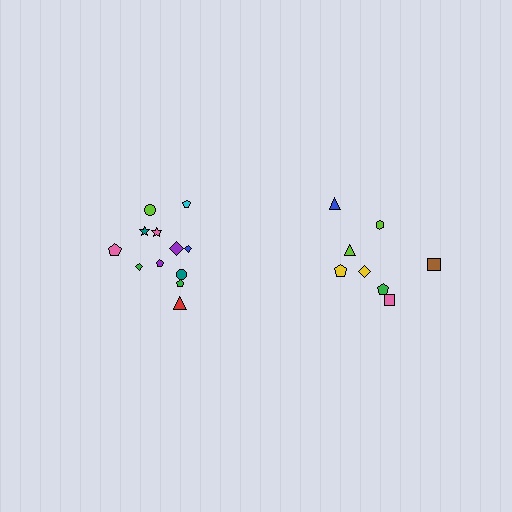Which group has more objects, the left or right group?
The left group.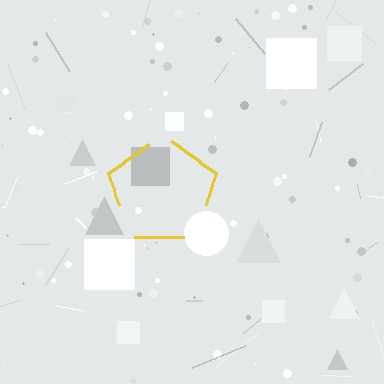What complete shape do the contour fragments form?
The contour fragments form a pentagon.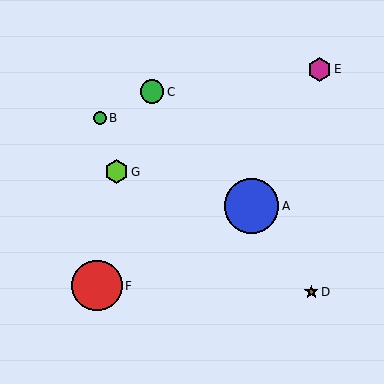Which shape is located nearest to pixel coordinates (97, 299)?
The red circle (labeled F) at (97, 286) is nearest to that location.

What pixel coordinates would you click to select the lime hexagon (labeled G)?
Click at (116, 172) to select the lime hexagon G.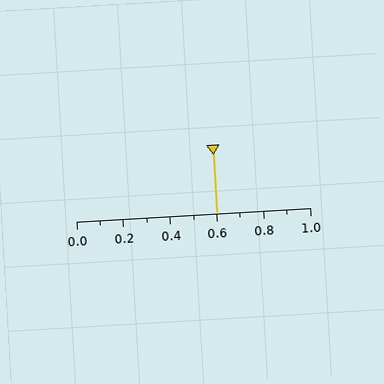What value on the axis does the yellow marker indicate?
The marker indicates approximately 0.6.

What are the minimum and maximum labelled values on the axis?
The axis runs from 0.0 to 1.0.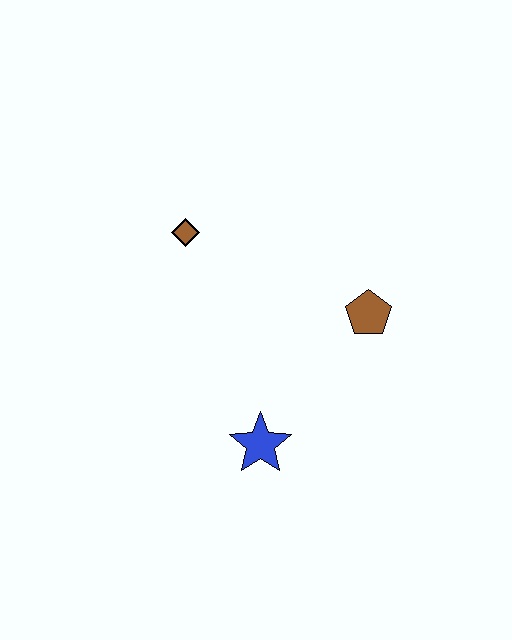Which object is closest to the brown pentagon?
The blue star is closest to the brown pentagon.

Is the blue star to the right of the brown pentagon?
No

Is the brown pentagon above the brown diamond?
No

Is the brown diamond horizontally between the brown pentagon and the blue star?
No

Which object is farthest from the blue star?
The brown diamond is farthest from the blue star.